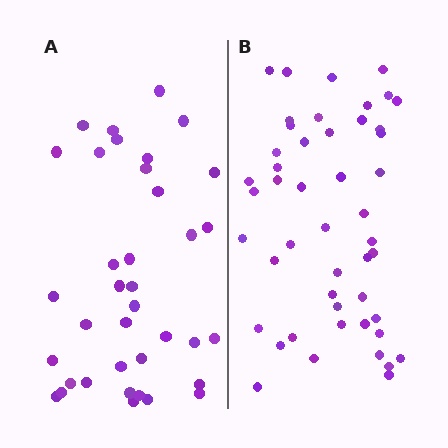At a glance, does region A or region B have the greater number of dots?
Region B (the right region) has more dots.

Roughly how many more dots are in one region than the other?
Region B has roughly 12 or so more dots than region A.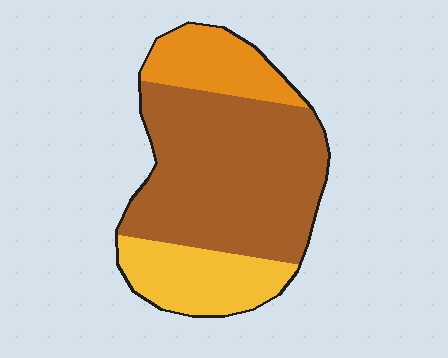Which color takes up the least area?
Orange, at roughly 15%.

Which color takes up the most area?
Brown, at roughly 60%.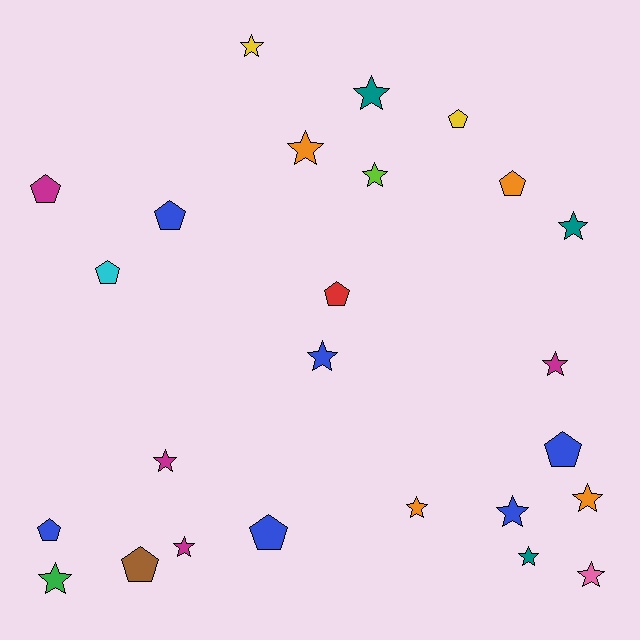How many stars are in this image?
There are 15 stars.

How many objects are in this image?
There are 25 objects.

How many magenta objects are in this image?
There are 4 magenta objects.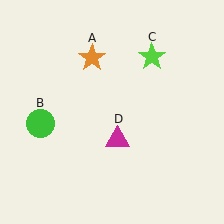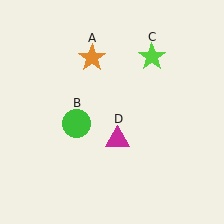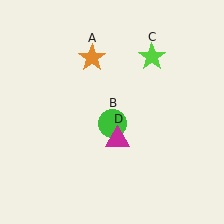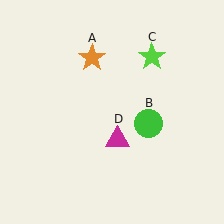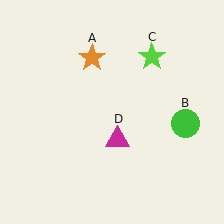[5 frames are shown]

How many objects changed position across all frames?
1 object changed position: green circle (object B).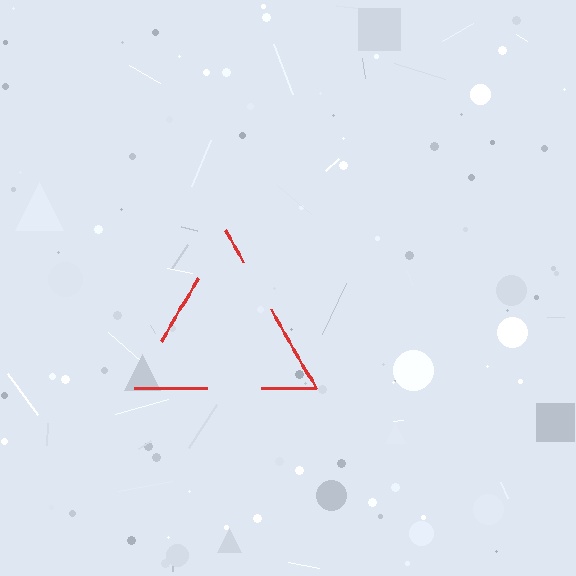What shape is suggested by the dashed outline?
The dashed outline suggests a triangle.